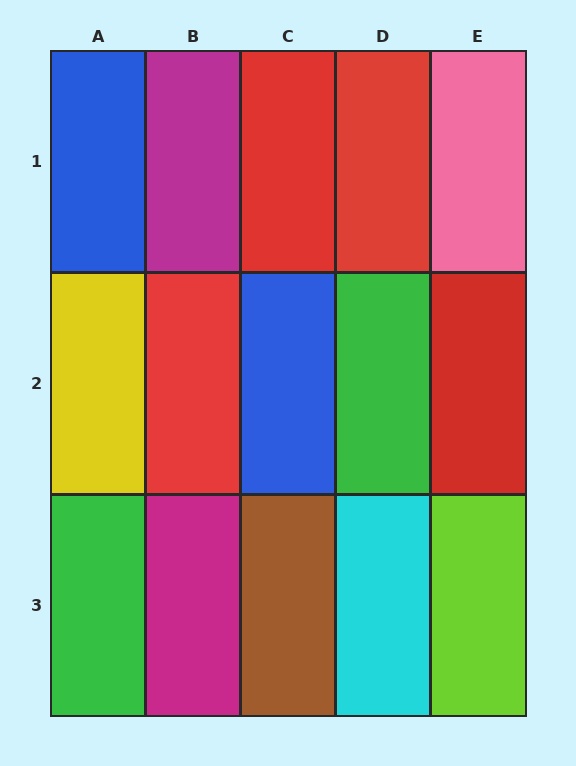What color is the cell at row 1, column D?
Red.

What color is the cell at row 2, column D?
Green.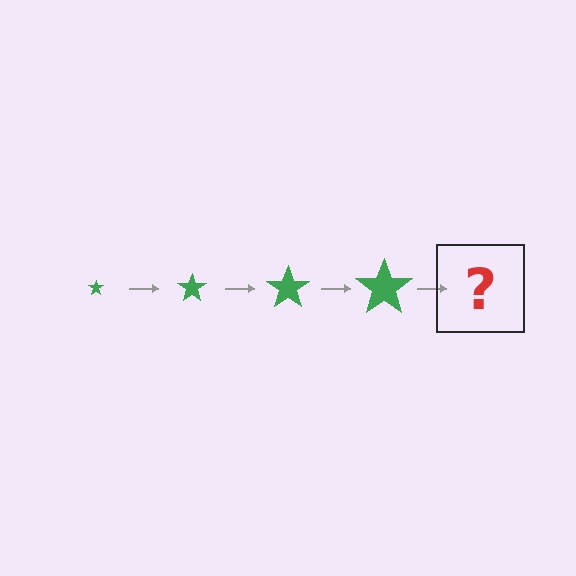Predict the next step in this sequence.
The next step is a green star, larger than the previous one.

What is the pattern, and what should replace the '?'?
The pattern is that the star gets progressively larger each step. The '?' should be a green star, larger than the previous one.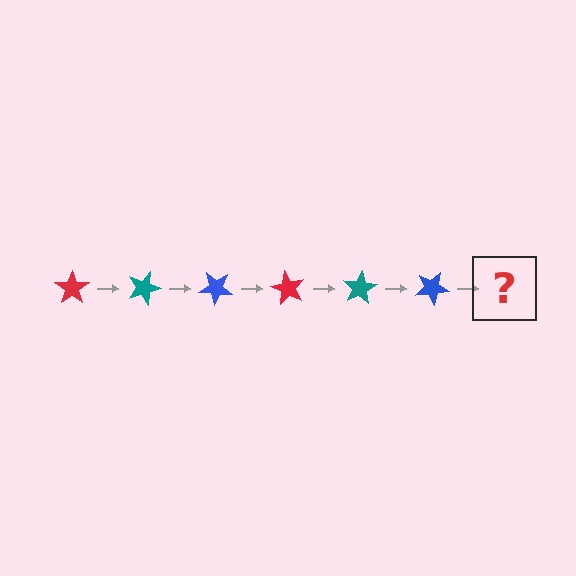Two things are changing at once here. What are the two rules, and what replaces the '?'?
The two rules are that it rotates 20 degrees each step and the color cycles through red, teal, and blue. The '?' should be a red star, rotated 120 degrees from the start.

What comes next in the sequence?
The next element should be a red star, rotated 120 degrees from the start.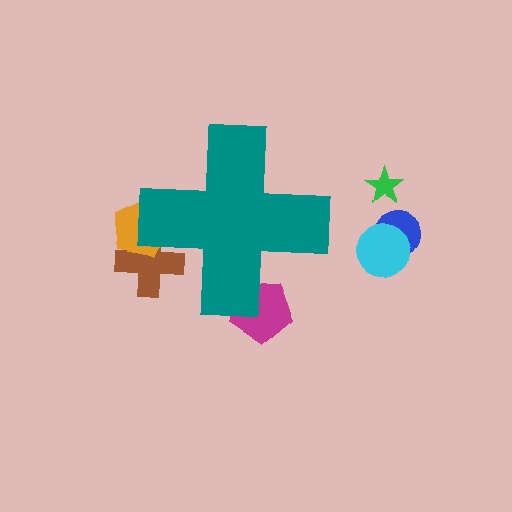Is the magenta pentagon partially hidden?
Yes, the magenta pentagon is partially hidden behind the teal cross.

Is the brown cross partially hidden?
Yes, the brown cross is partially hidden behind the teal cross.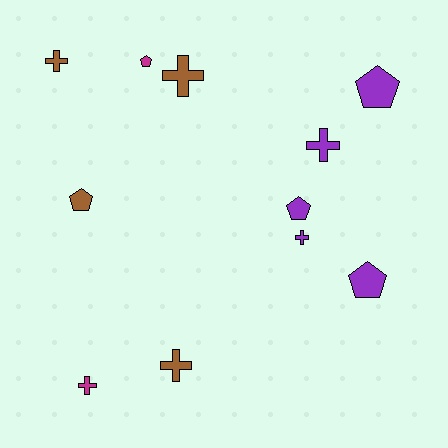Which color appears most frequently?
Purple, with 5 objects.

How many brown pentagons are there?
There is 1 brown pentagon.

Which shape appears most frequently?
Cross, with 6 objects.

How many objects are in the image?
There are 11 objects.